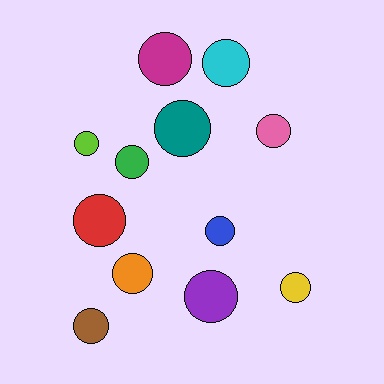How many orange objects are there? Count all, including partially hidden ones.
There is 1 orange object.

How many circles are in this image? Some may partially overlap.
There are 12 circles.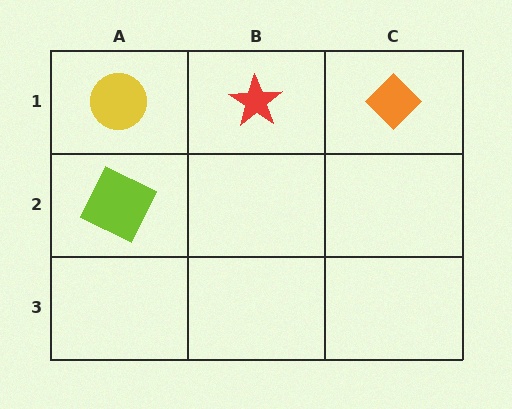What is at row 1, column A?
A yellow circle.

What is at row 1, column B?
A red star.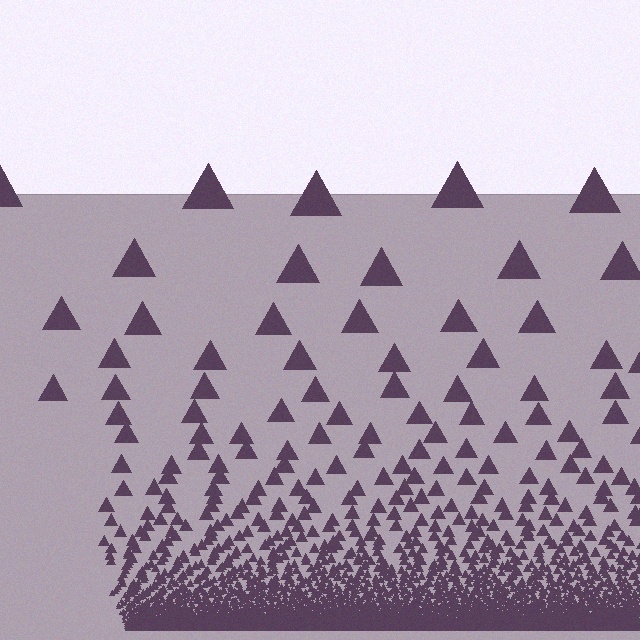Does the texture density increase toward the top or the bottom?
Density increases toward the bottom.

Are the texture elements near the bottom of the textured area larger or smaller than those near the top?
Smaller. The gradient is inverted — elements near the bottom are smaller and denser.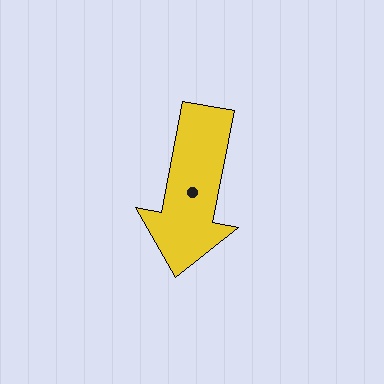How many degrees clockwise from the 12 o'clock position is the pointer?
Approximately 191 degrees.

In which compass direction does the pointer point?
South.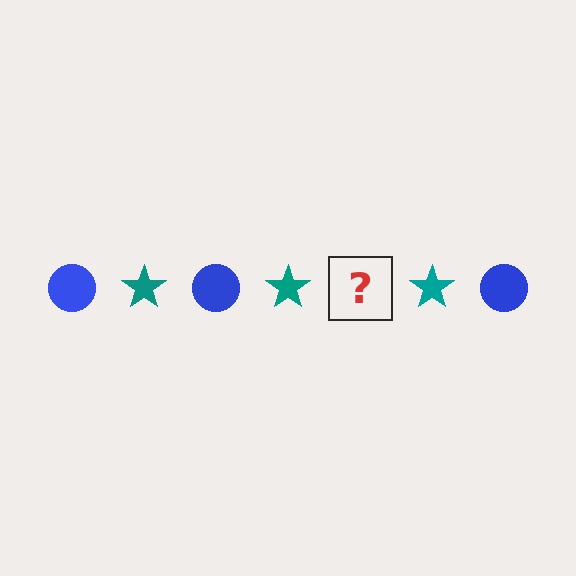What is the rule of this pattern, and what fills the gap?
The rule is that the pattern alternates between blue circle and teal star. The gap should be filled with a blue circle.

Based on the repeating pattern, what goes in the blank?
The blank should be a blue circle.